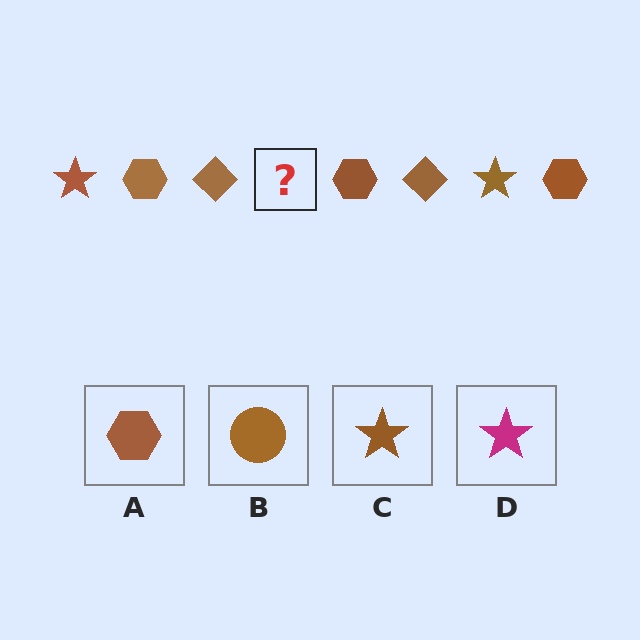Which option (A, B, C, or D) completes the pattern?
C.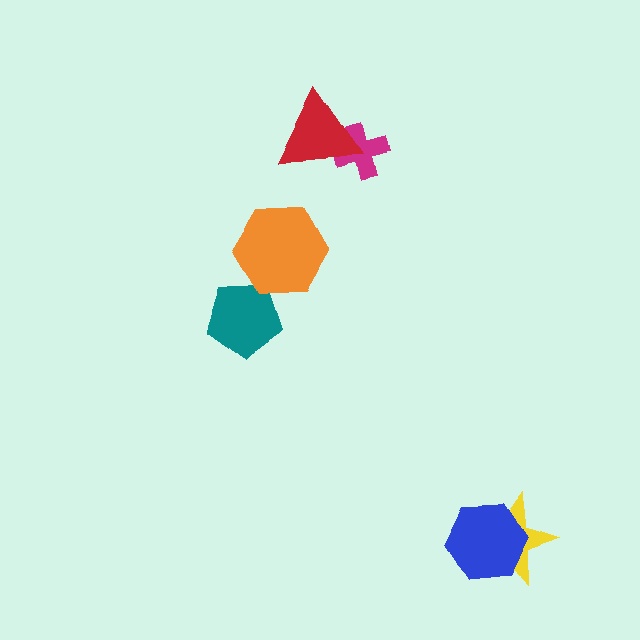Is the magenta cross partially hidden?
Yes, it is partially covered by another shape.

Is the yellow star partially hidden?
Yes, it is partially covered by another shape.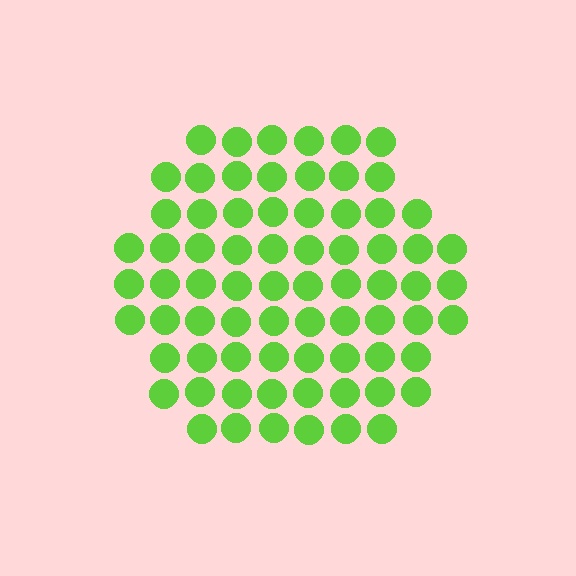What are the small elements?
The small elements are circles.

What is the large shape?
The large shape is a hexagon.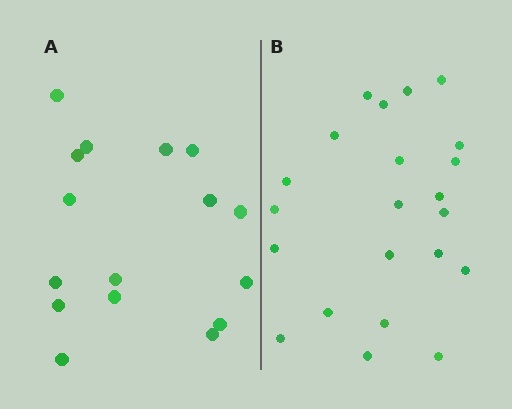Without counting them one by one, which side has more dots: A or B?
Region B (the right region) has more dots.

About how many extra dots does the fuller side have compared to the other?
Region B has about 6 more dots than region A.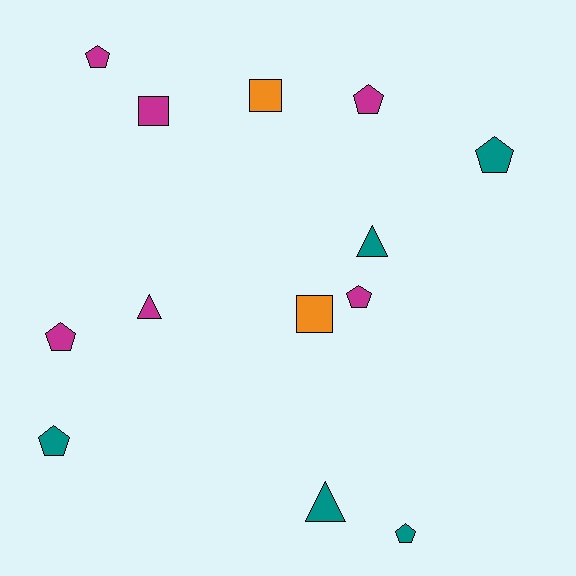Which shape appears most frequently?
Pentagon, with 7 objects.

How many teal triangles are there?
There are 2 teal triangles.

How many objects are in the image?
There are 13 objects.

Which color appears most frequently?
Magenta, with 6 objects.